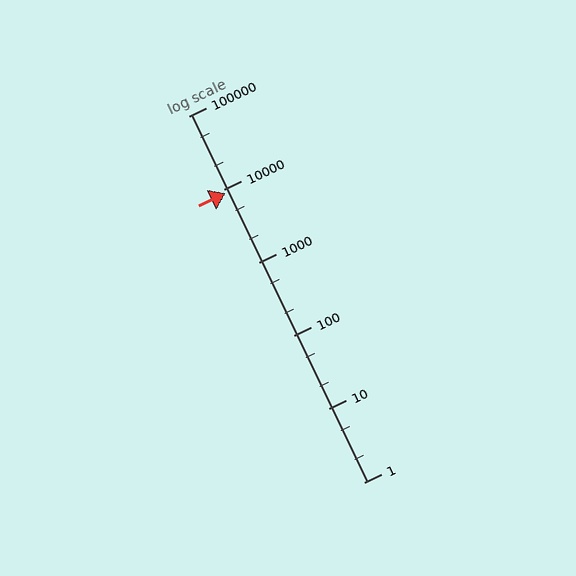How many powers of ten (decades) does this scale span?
The scale spans 5 decades, from 1 to 100000.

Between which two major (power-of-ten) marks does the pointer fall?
The pointer is between 1000 and 10000.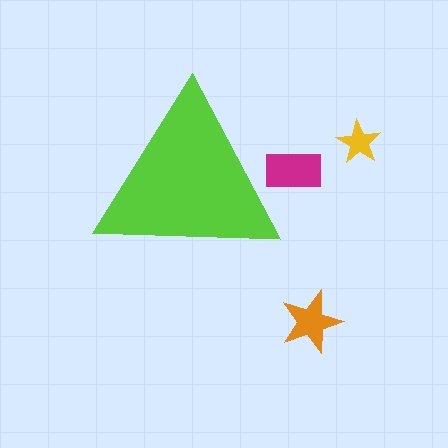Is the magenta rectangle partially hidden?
Yes, the magenta rectangle is partially hidden behind the lime triangle.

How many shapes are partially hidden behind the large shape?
1 shape is partially hidden.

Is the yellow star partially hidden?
No, the yellow star is fully visible.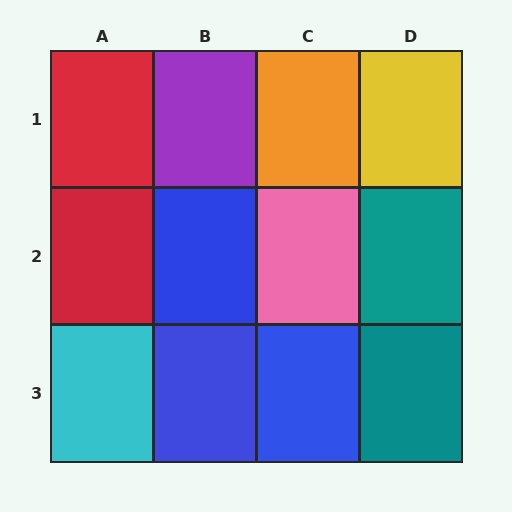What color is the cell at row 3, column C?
Blue.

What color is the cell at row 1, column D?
Yellow.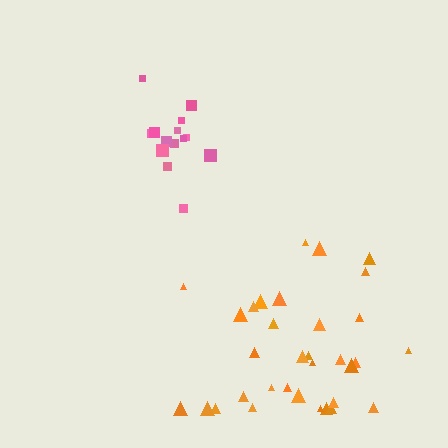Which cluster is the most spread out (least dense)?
Orange.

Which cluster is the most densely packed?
Pink.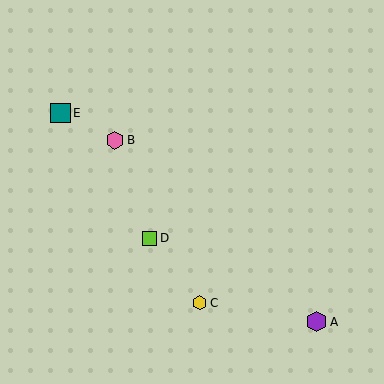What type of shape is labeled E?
Shape E is a teal square.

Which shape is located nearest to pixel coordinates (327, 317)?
The purple hexagon (labeled A) at (316, 322) is nearest to that location.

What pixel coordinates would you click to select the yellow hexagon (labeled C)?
Click at (200, 303) to select the yellow hexagon C.